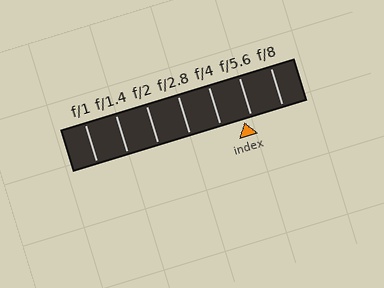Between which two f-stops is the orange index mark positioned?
The index mark is between f/4 and f/5.6.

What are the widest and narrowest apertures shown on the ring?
The widest aperture shown is f/1 and the narrowest is f/8.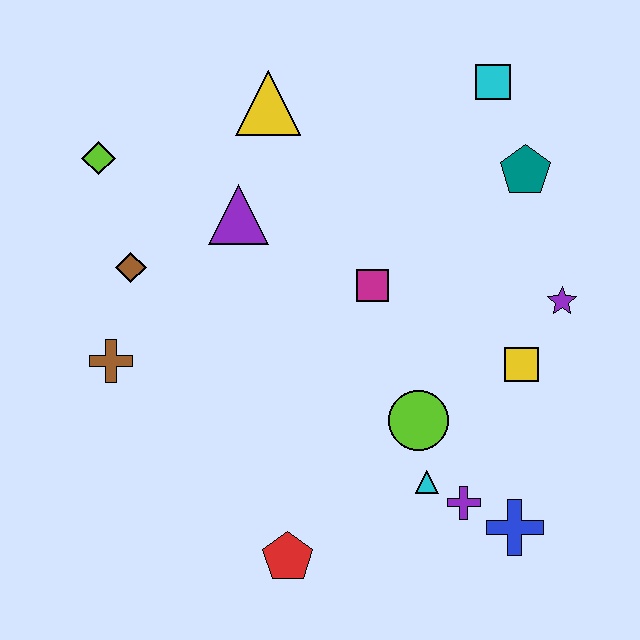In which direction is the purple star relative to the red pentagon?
The purple star is to the right of the red pentagon.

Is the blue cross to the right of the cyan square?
Yes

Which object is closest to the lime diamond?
The brown diamond is closest to the lime diamond.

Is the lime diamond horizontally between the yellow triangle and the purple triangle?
No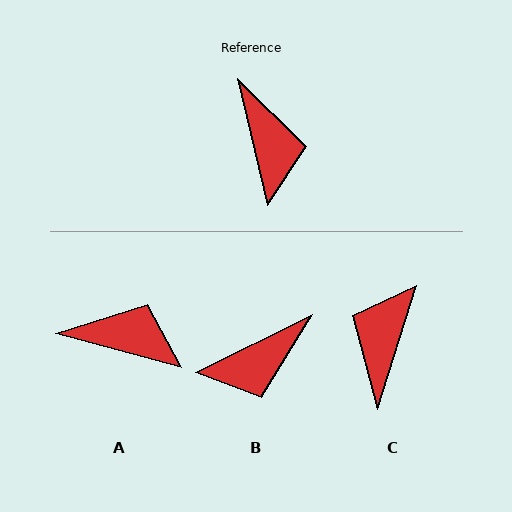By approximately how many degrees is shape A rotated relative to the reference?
Approximately 61 degrees counter-clockwise.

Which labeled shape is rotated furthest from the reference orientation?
C, about 149 degrees away.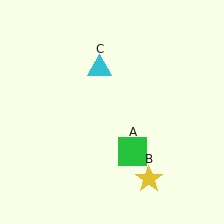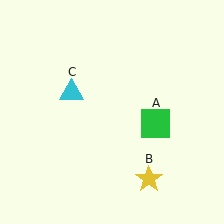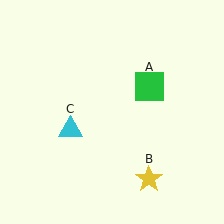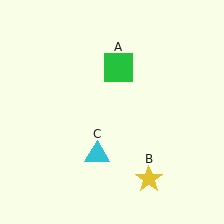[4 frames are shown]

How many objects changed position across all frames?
2 objects changed position: green square (object A), cyan triangle (object C).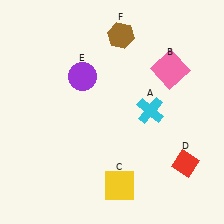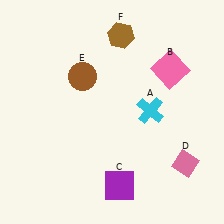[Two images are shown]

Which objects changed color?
C changed from yellow to purple. D changed from red to pink. E changed from purple to brown.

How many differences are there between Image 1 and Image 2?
There are 3 differences between the two images.